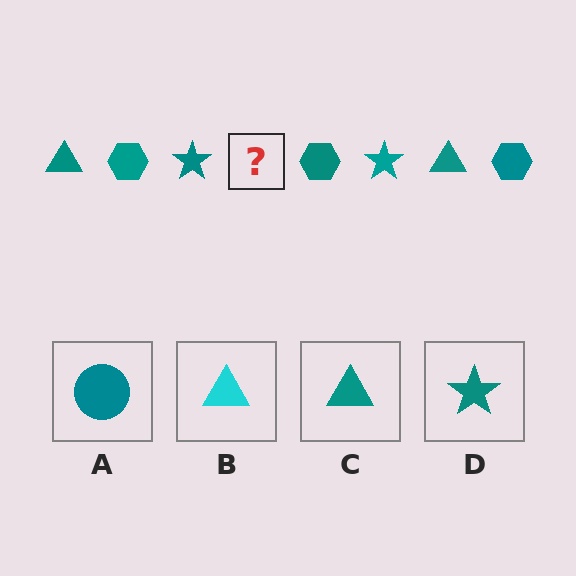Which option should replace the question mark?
Option C.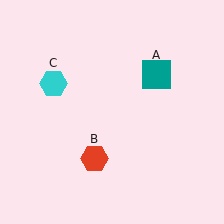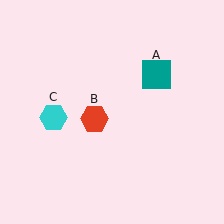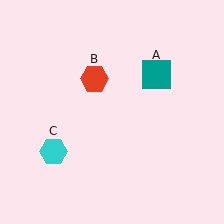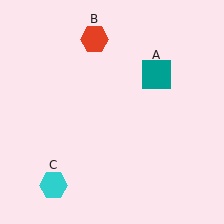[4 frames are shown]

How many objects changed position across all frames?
2 objects changed position: red hexagon (object B), cyan hexagon (object C).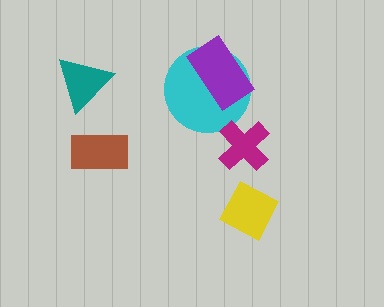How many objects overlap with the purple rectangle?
1 object overlaps with the purple rectangle.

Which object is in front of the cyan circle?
The purple rectangle is in front of the cyan circle.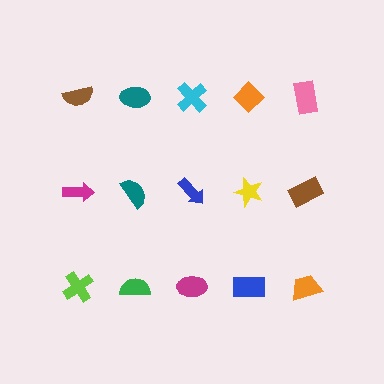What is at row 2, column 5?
A brown rectangle.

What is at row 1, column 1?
A brown semicircle.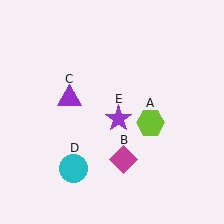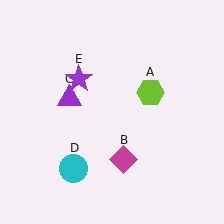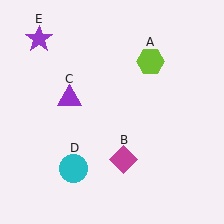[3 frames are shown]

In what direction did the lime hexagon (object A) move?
The lime hexagon (object A) moved up.